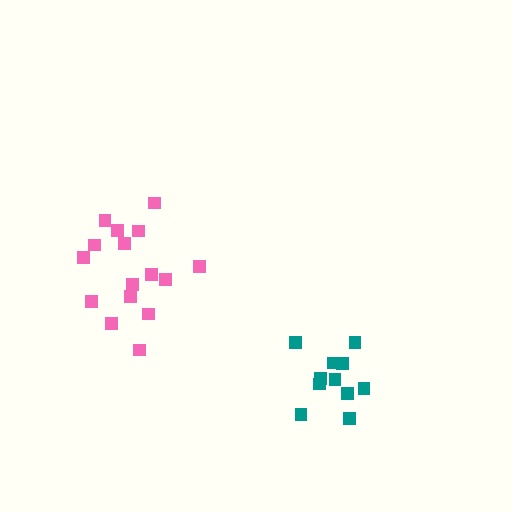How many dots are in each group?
Group 1: 16 dots, Group 2: 11 dots (27 total).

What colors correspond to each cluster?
The clusters are colored: pink, teal.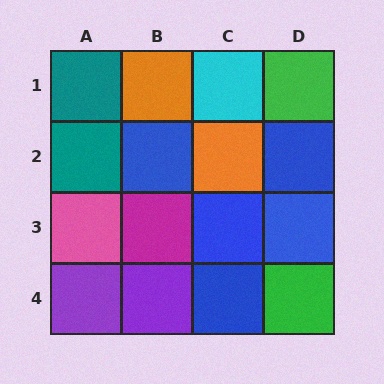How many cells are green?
2 cells are green.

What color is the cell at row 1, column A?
Teal.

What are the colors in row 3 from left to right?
Pink, magenta, blue, blue.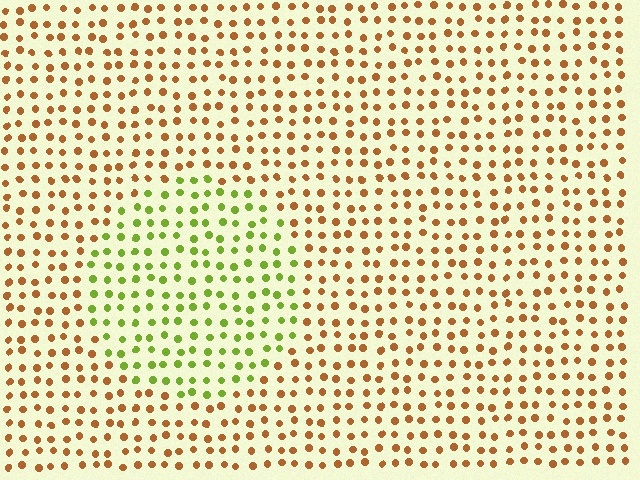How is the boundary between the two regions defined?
The boundary is defined purely by a slight shift in hue (about 61 degrees). Spacing, size, and orientation are identical on both sides.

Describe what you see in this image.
The image is filled with small brown elements in a uniform arrangement. A circle-shaped region is visible where the elements are tinted to a slightly different hue, forming a subtle color boundary.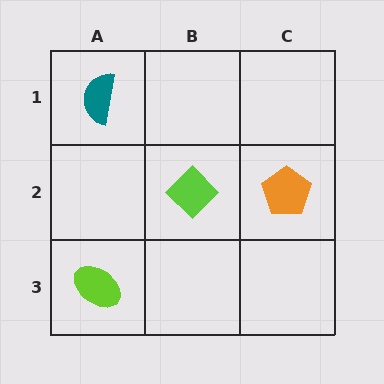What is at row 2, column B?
A lime diamond.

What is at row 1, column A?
A teal semicircle.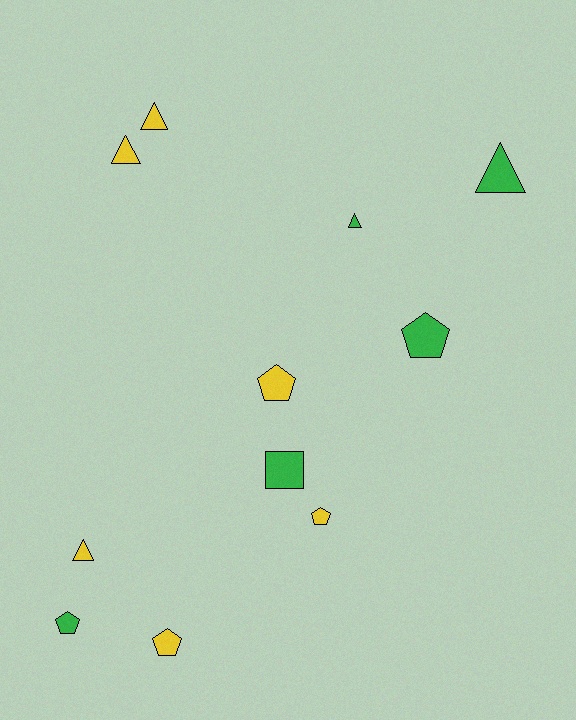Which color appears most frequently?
Yellow, with 6 objects.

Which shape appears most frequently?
Triangle, with 5 objects.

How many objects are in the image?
There are 11 objects.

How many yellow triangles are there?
There are 3 yellow triangles.